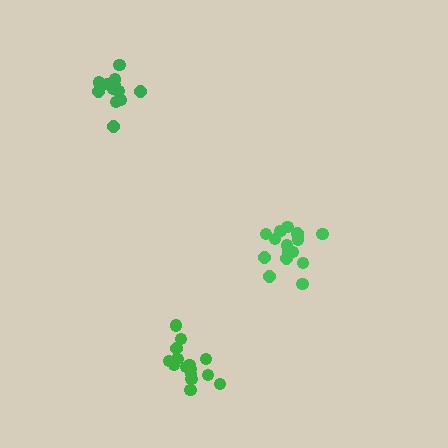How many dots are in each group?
Group 1: 15 dots, Group 2: 12 dots, Group 3: 16 dots (43 total).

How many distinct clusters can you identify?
There are 3 distinct clusters.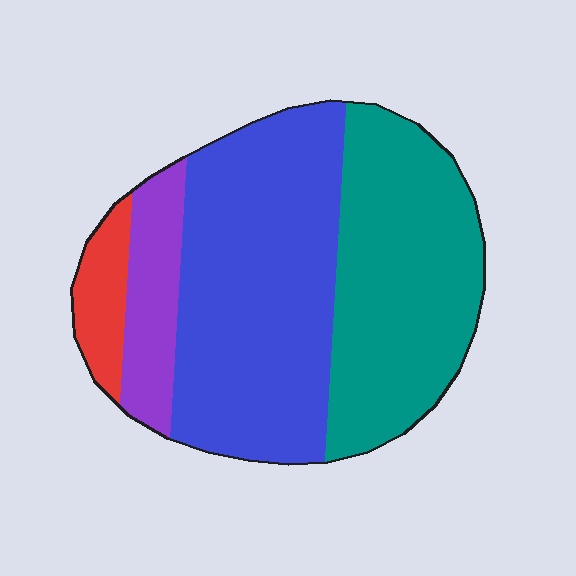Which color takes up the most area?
Blue, at roughly 45%.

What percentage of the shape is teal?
Teal takes up between a third and a half of the shape.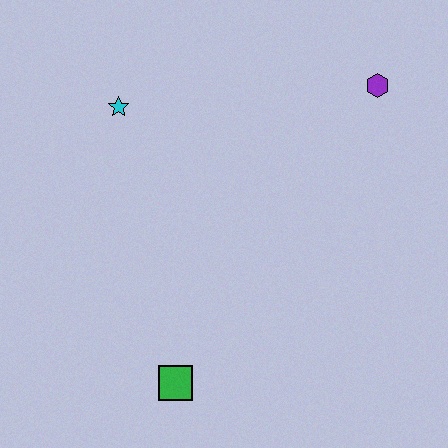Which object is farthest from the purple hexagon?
The green square is farthest from the purple hexagon.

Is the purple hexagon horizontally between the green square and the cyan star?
No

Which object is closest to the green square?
The cyan star is closest to the green square.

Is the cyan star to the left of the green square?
Yes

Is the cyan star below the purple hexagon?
Yes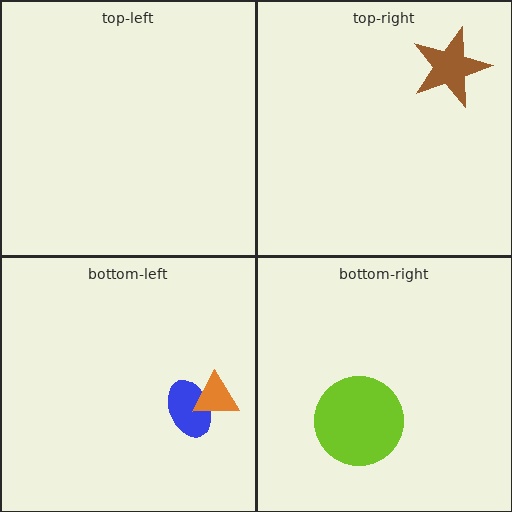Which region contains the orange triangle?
The bottom-left region.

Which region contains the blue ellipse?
The bottom-left region.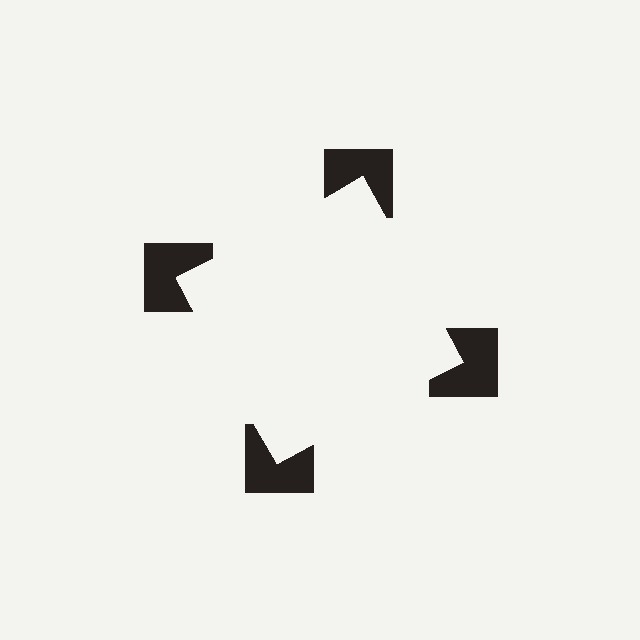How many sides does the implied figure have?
4 sides.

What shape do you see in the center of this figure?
An illusory square — its edges are inferred from the aligned wedge cuts in the notched squares, not physically drawn.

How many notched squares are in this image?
There are 4 — one at each vertex of the illusory square.